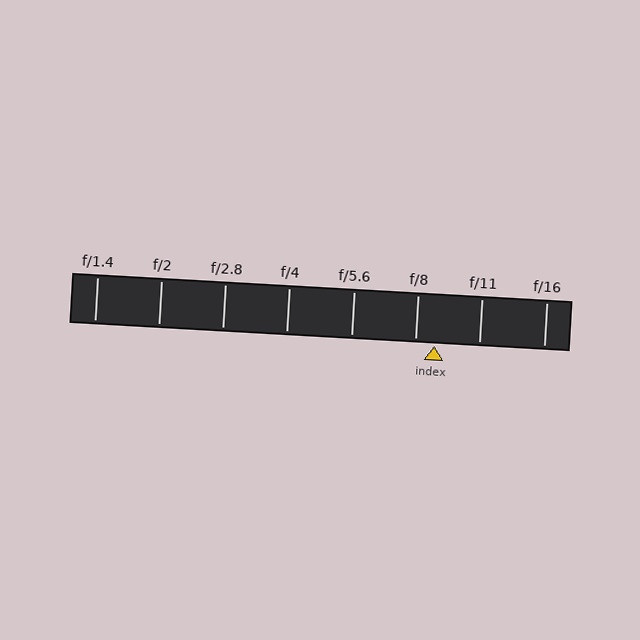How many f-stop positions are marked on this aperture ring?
There are 8 f-stop positions marked.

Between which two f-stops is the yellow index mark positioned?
The index mark is between f/8 and f/11.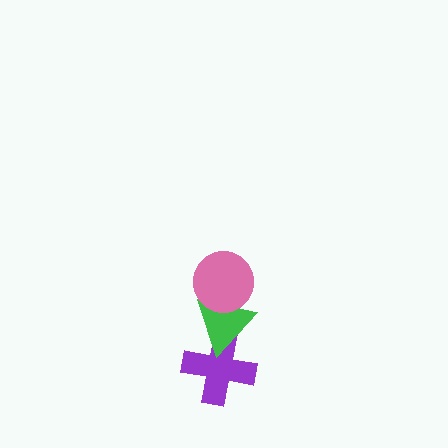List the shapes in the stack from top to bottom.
From top to bottom: the pink circle, the green triangle, the purple cross.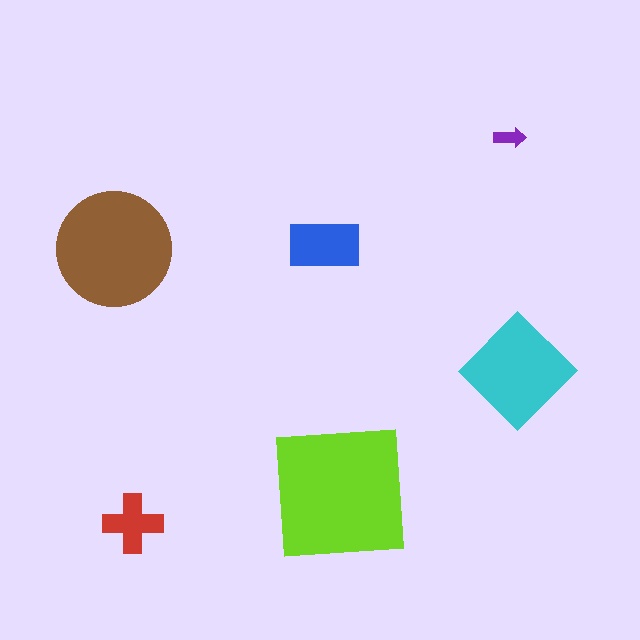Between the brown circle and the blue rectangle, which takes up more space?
The brown circle.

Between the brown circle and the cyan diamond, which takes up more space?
The brown circle.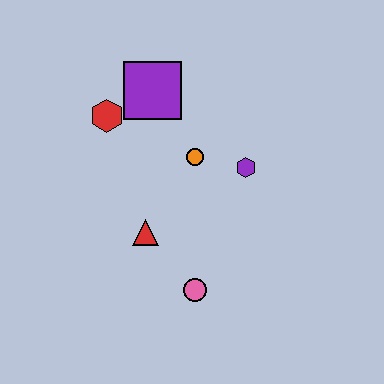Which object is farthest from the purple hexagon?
The red hexagon is farthest from the purple hexagon.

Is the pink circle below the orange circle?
Yes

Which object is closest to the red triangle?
The pink circle is closest to the red triangle.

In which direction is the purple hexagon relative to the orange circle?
The purple hexagon is to the right of the orange circle.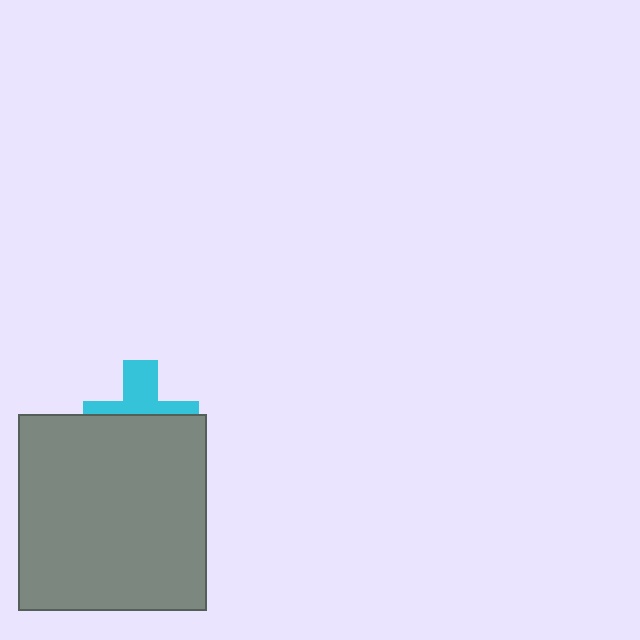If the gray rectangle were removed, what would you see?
You would see the complete cyan cross.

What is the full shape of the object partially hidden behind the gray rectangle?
The partially hidden object is a cyan cross.